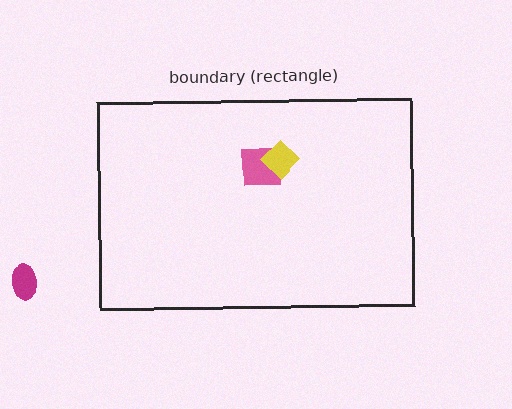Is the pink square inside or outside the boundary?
Inside.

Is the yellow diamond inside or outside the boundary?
Inside.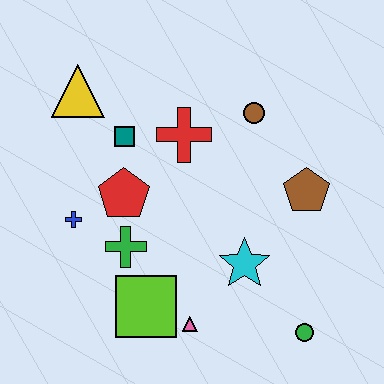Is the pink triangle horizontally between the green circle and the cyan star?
No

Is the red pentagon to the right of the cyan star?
No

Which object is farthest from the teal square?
The green circle is farthest from the teal square.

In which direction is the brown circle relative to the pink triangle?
The brown circle is above the pink triangle.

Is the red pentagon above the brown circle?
No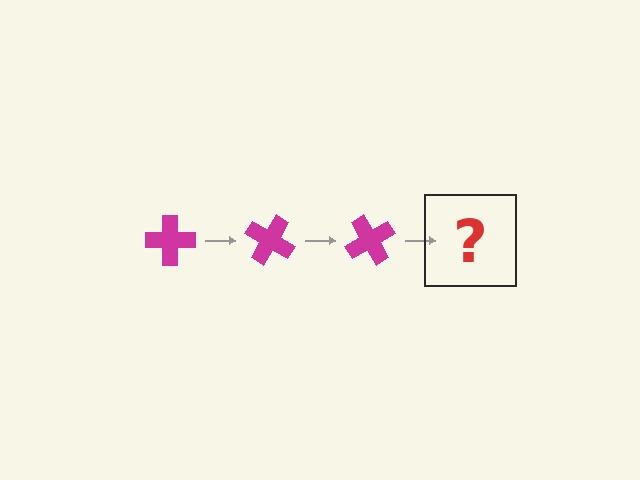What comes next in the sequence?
The next element should be a magenta cross rotated 90 degrees.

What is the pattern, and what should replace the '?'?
The pattern is that the cross rotates 30 degrees each step. The '?' should be a magenta cross rotated 90 degrees.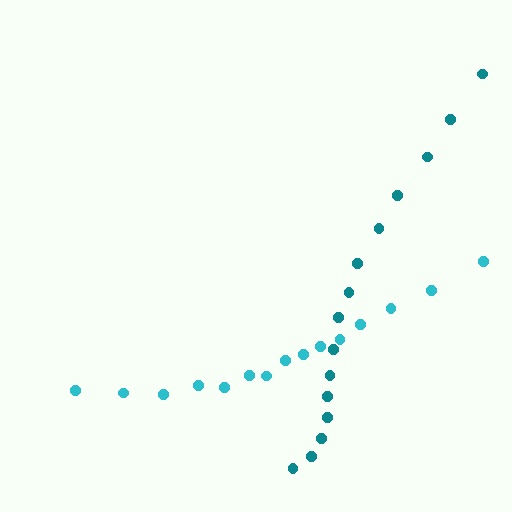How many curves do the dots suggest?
There are 2 distinct paths.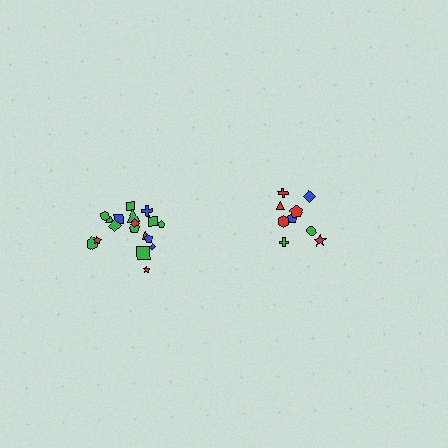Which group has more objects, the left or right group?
The left group.